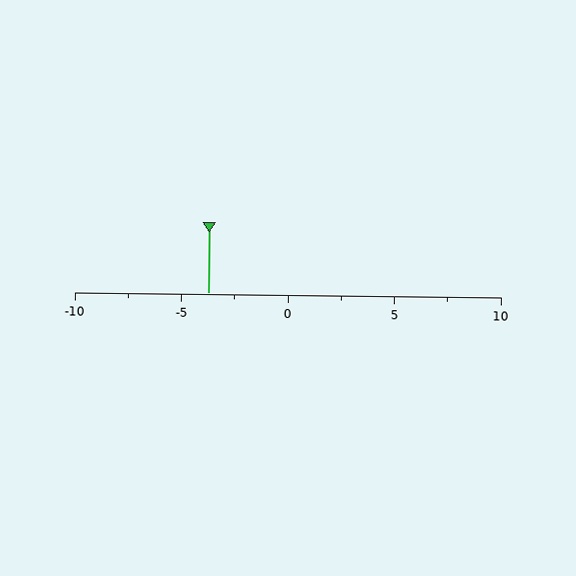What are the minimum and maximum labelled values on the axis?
The axis runs from -10 to 10.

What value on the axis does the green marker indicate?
The marker indicates approximately -3.8.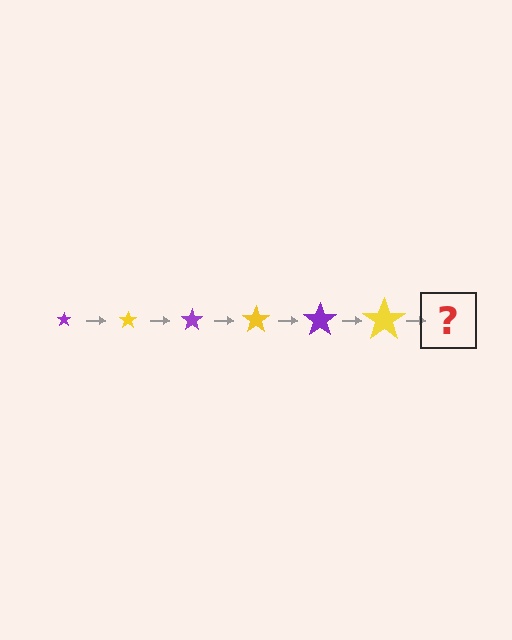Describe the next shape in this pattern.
It should be a purple star, larger than the previous one.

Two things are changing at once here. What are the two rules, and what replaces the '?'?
The two rules are that the star grows larger each step and the color cycles through purple and yellow. The '?' should be a purple star, larger than the previous one.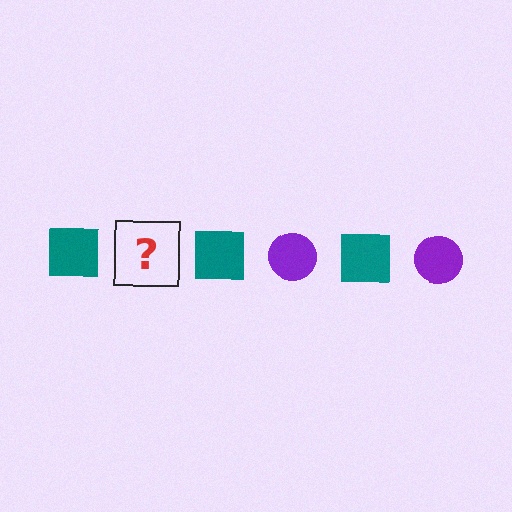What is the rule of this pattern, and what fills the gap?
The rule is that the pattern alternates between teal square and purple circle. The gap should be filled with a purple circle.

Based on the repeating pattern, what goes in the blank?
The blank should be a purple circle.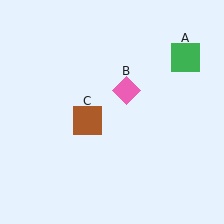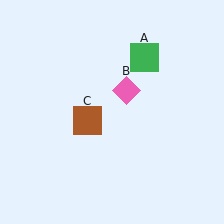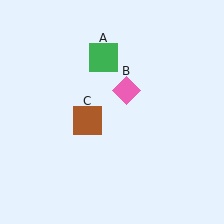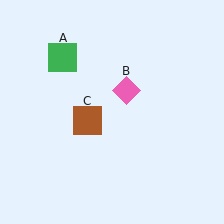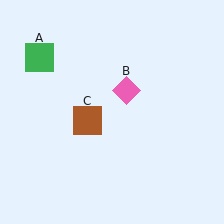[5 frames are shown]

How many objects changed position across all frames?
1 object changed position: green square (object A).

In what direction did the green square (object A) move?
The green square (object A) moved left.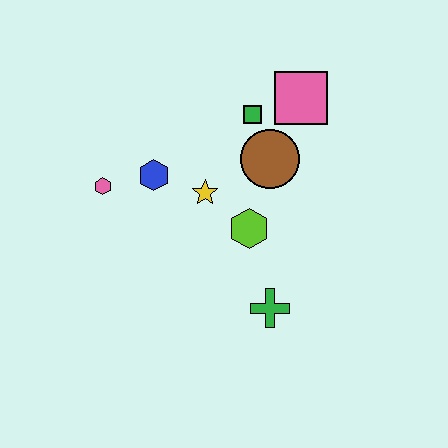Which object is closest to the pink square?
The green square is closest to the pink square.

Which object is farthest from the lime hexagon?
The pink hexagon is farthest from the lime hexagon.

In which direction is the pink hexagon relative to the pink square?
The pink hexagon is to the left of the pink square.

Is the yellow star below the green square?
Yes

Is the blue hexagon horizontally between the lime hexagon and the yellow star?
No